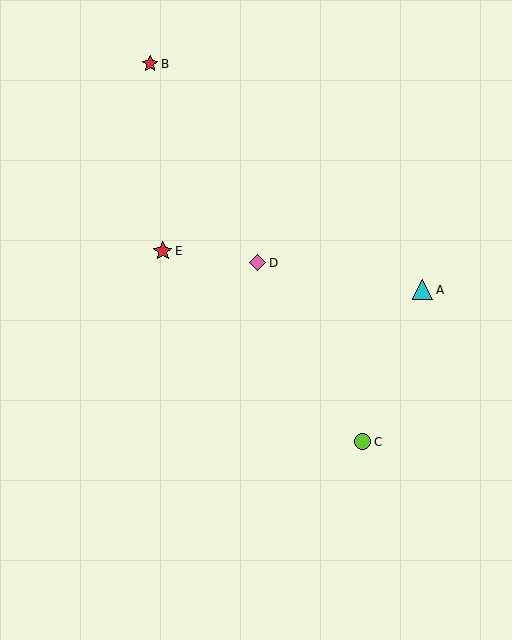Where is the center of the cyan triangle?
The center of the cyan triangle is at (423, 290).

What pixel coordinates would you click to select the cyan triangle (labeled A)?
Click at (423, 290) to select the cyan triangle A.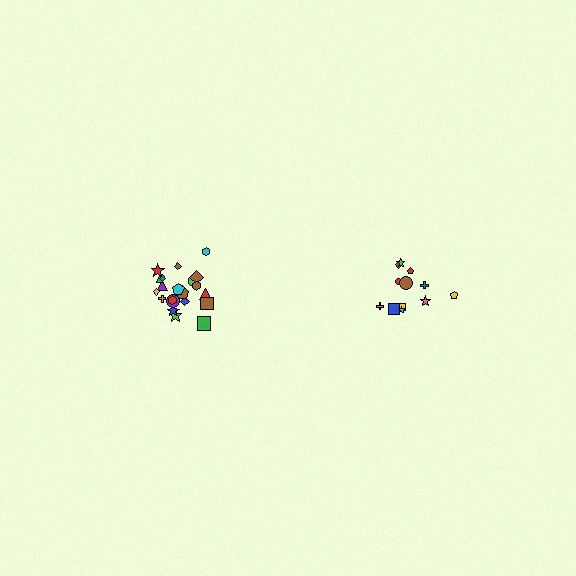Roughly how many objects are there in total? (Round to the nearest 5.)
Roughly 35 objects in total.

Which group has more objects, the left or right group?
The left group.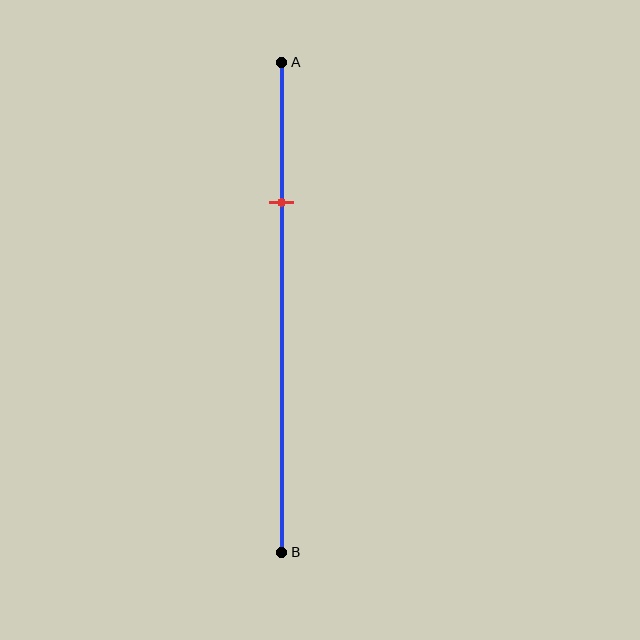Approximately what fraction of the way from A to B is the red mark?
The red mark is approximately 30% of the way from A to B.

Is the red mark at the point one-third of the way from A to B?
No, the mark is at about 30% from A, not at the 33% one-third point.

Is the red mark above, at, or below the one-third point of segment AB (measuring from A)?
The red mark is above the one-third point of segment AB.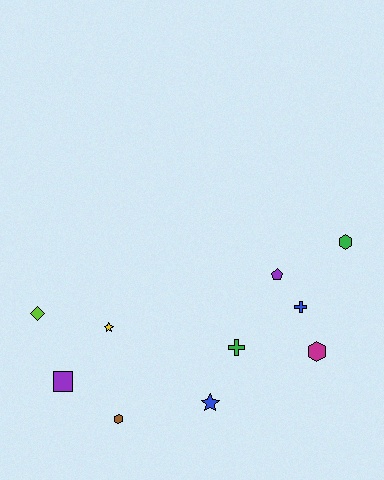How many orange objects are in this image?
There are no orange objects.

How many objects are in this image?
There are 10 objects.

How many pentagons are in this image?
There is 1 pentagon.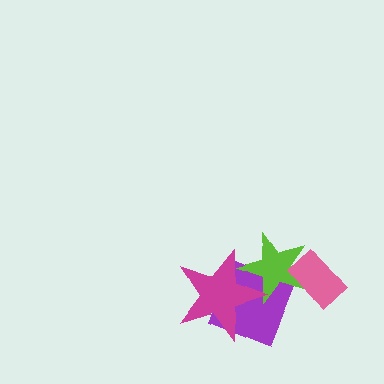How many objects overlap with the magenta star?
2 objects overlap with the magenta star.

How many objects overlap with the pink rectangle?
1 object overlaps with the pink rectangle.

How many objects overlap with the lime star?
3 objects overlap with the lime star.